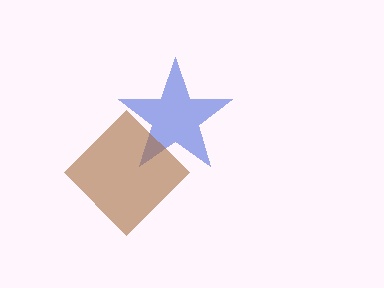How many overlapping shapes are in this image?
There are 2 overlapping shapes in the image.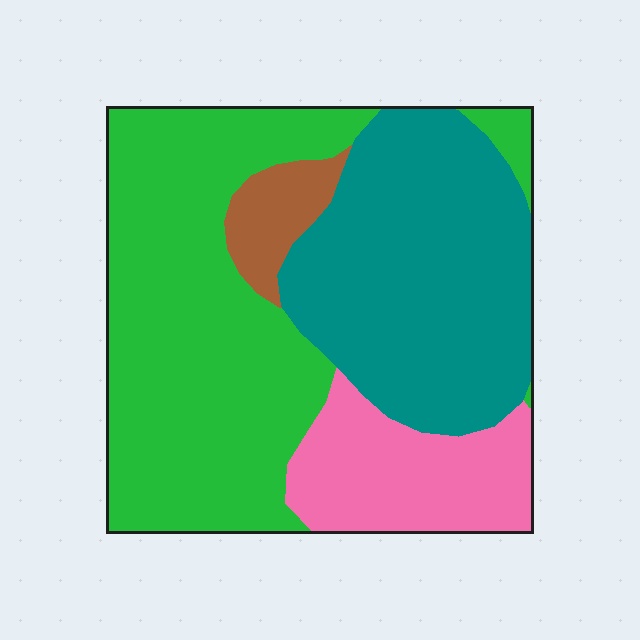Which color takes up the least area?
Brown, at roughly 5%.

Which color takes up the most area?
Green, at roughly 45%.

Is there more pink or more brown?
Pink.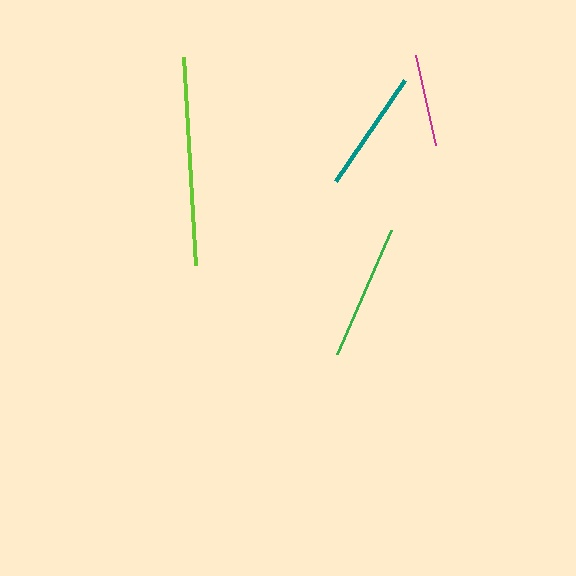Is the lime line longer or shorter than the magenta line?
The lime line is longer than the magenta line.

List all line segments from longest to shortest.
From longest to shortest: lime, green, teal, magenta.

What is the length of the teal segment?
The teal segment is approximately 121 pixels long.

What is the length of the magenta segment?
The magenta segment is approximately 92 pixels long.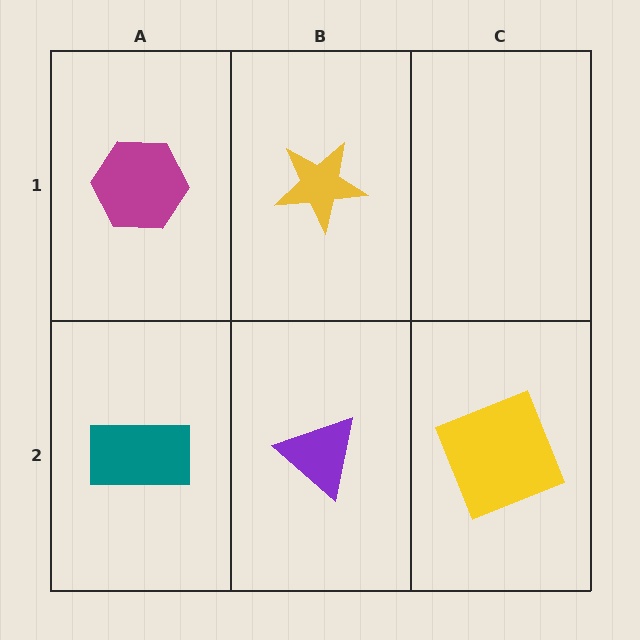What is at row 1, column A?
A magenta hexagon.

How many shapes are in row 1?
2 shapes.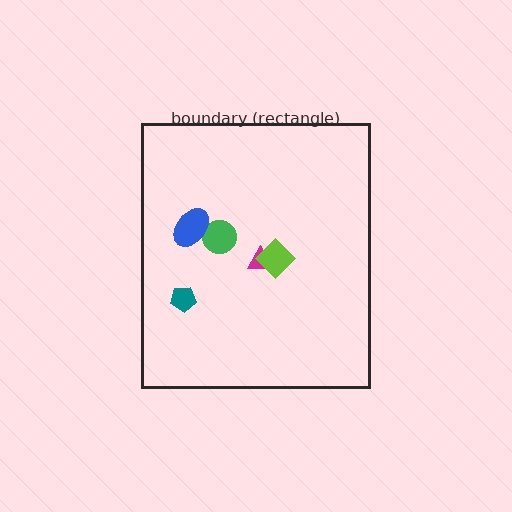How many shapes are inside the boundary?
5 inside, 0 outside.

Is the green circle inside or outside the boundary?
Inside.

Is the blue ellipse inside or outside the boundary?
Inside.